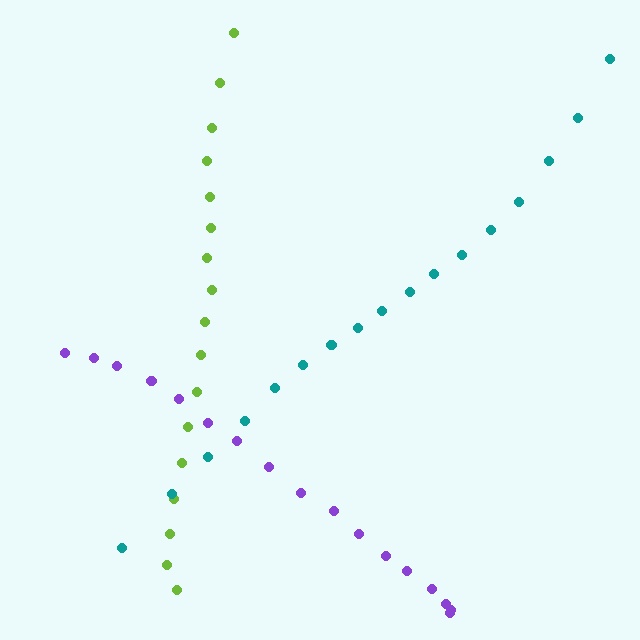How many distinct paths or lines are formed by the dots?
There are 3 distinct paths.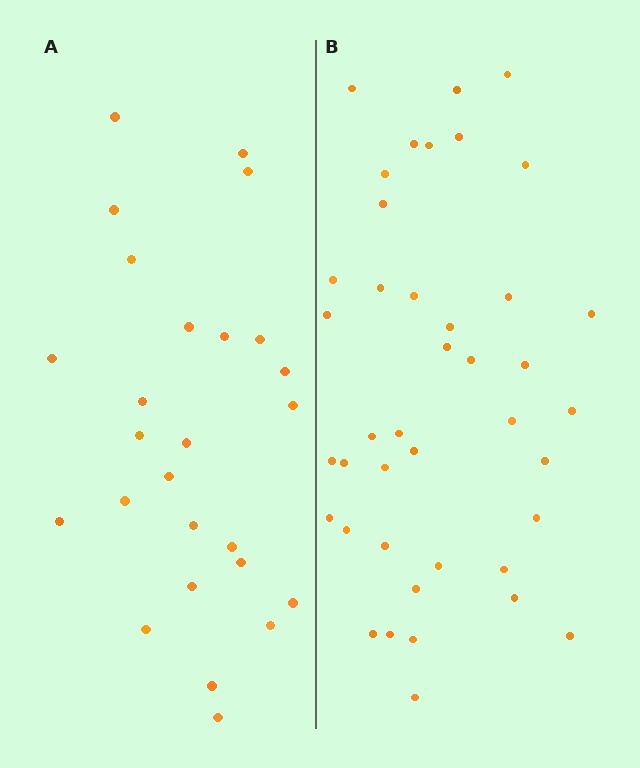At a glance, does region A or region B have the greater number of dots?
Region B (the right region) has more dots.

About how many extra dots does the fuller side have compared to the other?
Region B has approximately 15 more dots than region A.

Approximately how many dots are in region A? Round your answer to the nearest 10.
About 30 dots. (The exact count is 26, which rounds to 30.)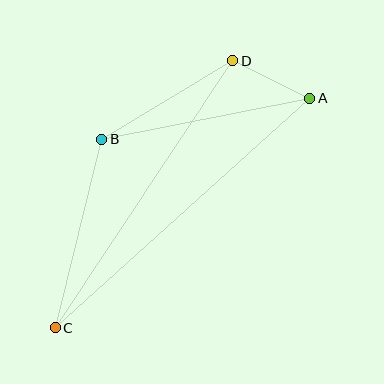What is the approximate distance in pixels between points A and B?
The distance between A and B is approximately 212 pixels.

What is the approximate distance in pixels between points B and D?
The distance between B and D is approximately 153 pixels.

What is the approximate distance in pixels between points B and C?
The distance between B and C is approximately 194 pixels.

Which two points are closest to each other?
Points A and D are closest to each other.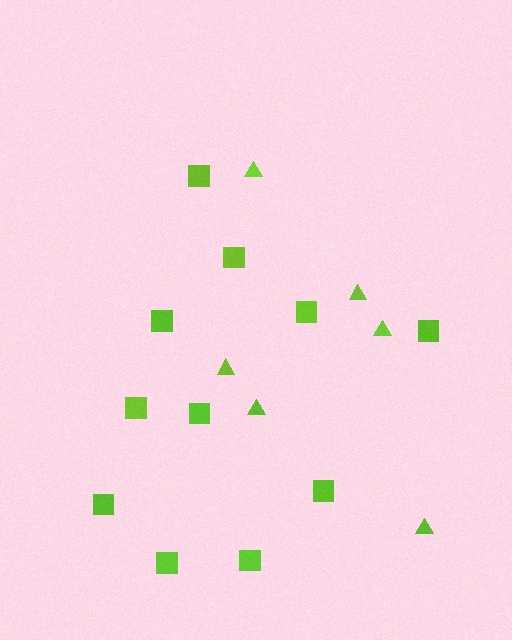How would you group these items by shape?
There are 2 groups: one group of squares (11) and one group of triangles (6).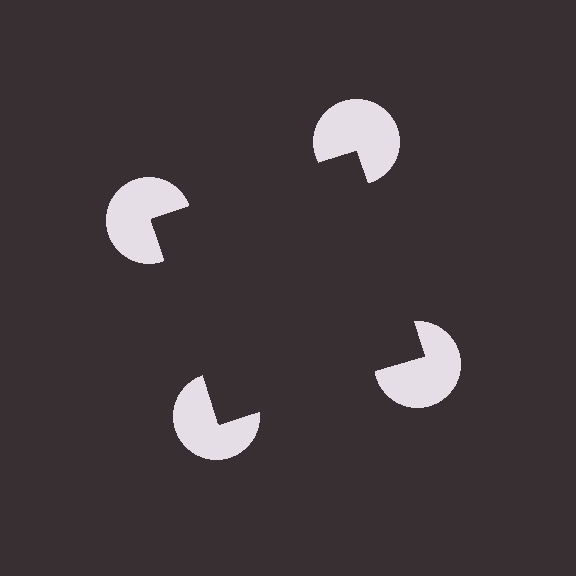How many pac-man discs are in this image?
There are 4 — one at each vertex of the illusory square.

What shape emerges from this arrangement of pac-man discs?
An illusory square — its edges are inferred from the aligned wedge cuts in the pac-man discs, not physically drawn.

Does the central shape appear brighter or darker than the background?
It typically appears slightly darker than the background, even though no actual brightness change is drawn.